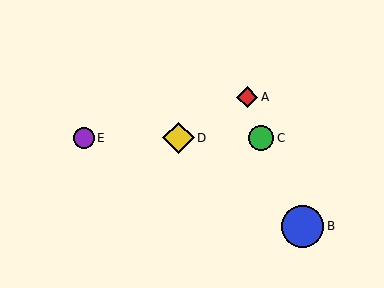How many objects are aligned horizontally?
3 objects (C, D, E) are aligned horizontally.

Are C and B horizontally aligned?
No, C is at y≈138 and B is at y≈226.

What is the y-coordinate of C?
Object C is at y≈138.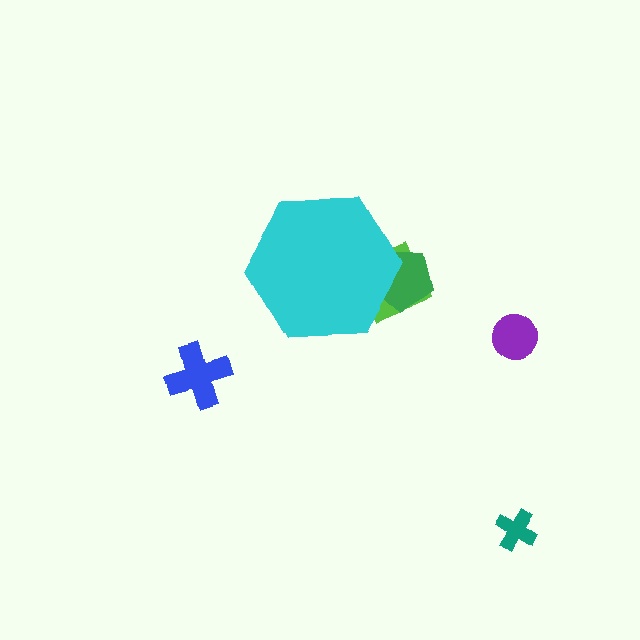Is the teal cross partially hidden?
No, the teal cross is fully visible.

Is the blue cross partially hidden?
No, the blue cross is fully visible.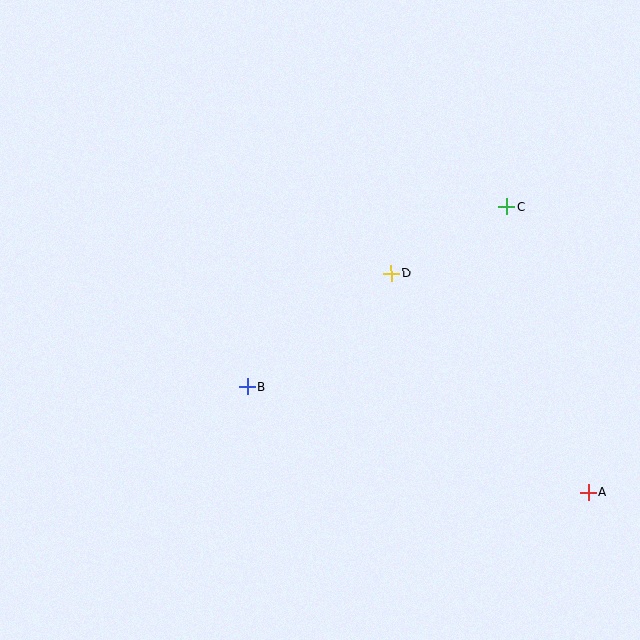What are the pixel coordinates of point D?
Point D is at (391, 273).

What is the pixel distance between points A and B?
The distance between A and B is 357 pixels.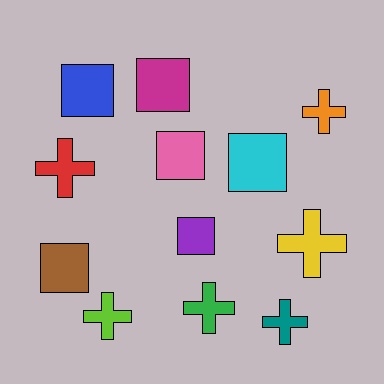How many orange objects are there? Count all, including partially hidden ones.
There is 1 orange object.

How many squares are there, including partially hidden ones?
There are 6 squares.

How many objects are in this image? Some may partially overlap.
There are 12 objects.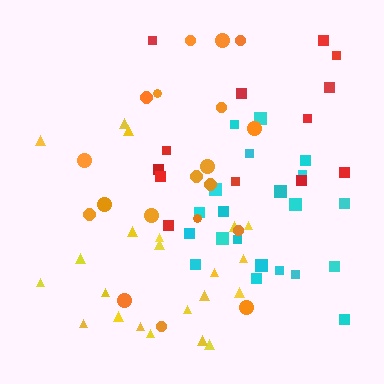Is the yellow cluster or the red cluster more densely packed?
Yellow.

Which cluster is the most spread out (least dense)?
Red.